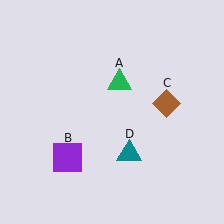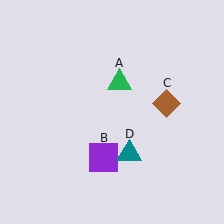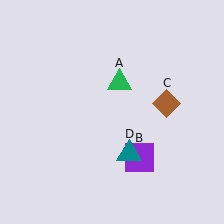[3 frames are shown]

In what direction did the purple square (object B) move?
The purple square (object B) moved right.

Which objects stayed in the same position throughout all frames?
Green triangle (object A) and brown diamond (object C) and teal triangle (object D) remained stationary.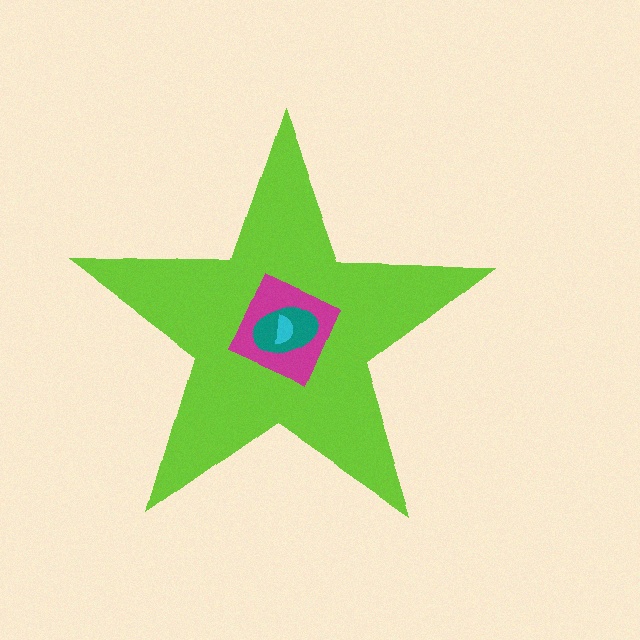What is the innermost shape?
The cyan semicircle.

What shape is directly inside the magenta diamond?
The teal ellipse.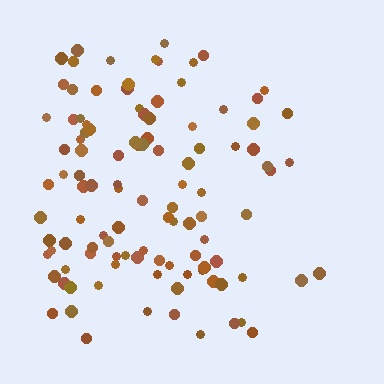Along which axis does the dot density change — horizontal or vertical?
Horizontal.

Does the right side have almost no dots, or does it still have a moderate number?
Still a moderate number, just noticeably fewer than the left.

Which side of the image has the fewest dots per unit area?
The right.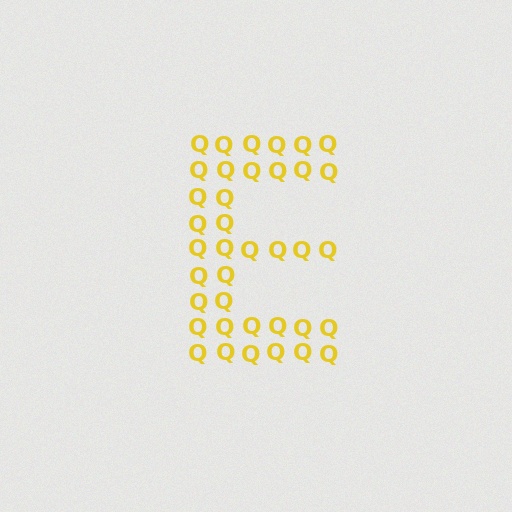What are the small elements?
The small elements are letter Q's.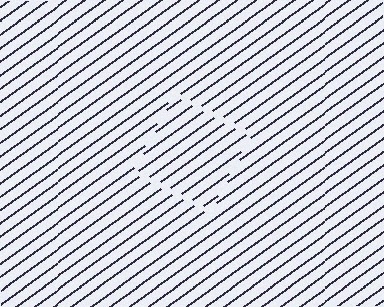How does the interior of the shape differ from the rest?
The interior of the shape contains the same grating, shifted by half a period — the contour is defined by the phase discontinuity where line-ends from the inner and outer gratings abut.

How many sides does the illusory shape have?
4 sides — the line-ends trace a square.